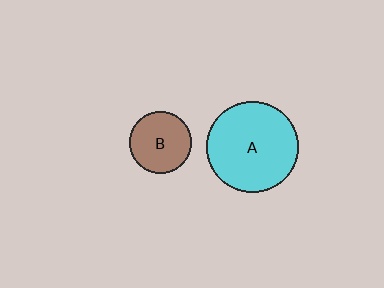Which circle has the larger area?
Circle A (cyan).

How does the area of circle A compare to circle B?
Approximately 2.2 times.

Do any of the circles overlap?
No, none of the circles overlap.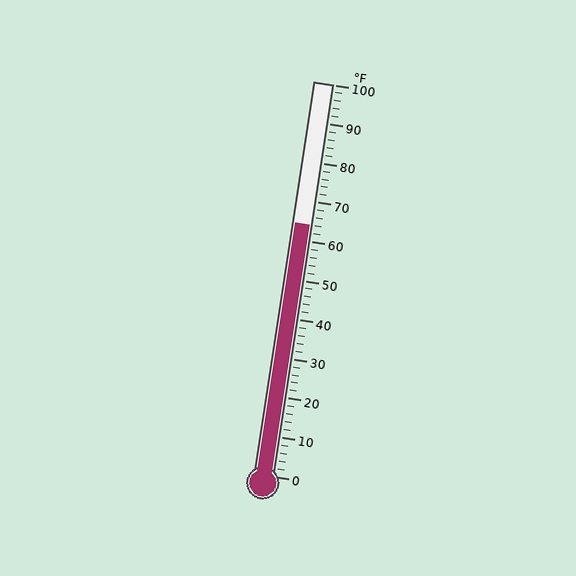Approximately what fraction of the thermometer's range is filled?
The thermometer is filled to approximately 65% of its range.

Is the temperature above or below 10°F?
The temperature is above 10°F.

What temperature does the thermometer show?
The thermometer shows approximately 64°F.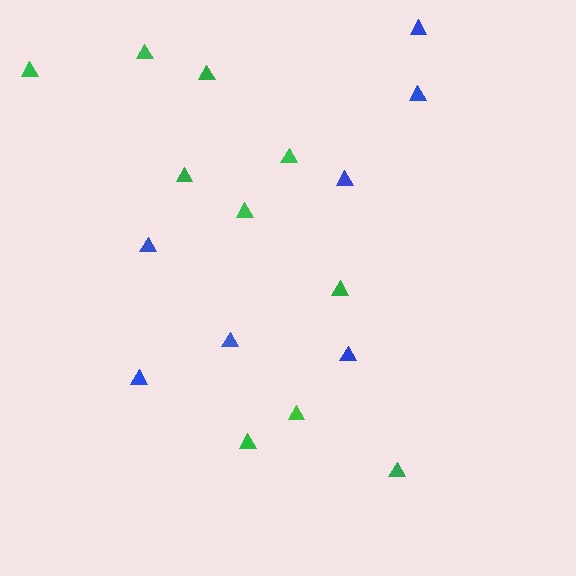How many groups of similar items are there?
There are 2 groups: one group of blue triangles (7) and one group of green triangles (10).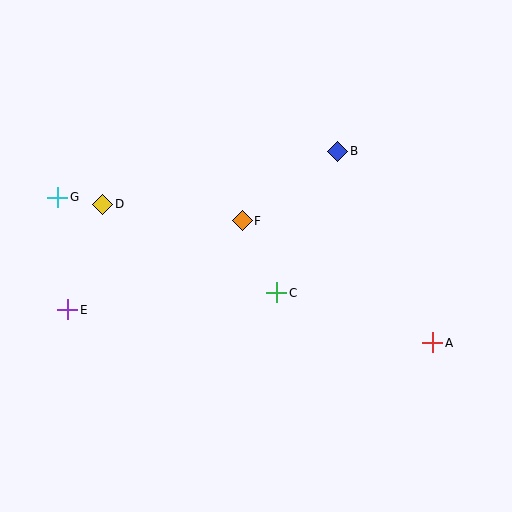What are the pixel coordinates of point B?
Point B is at (338, 151).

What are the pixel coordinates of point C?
Point C is at (277, 293).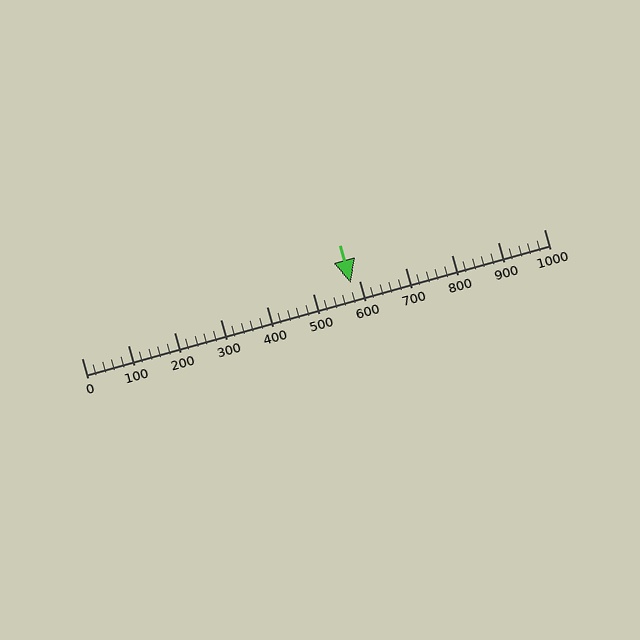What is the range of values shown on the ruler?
The ruler shows values from 0 to 1000.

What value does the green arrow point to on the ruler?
The green arrow points to approximately 582.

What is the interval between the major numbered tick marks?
The major tick marks are spaced 100 units apart.